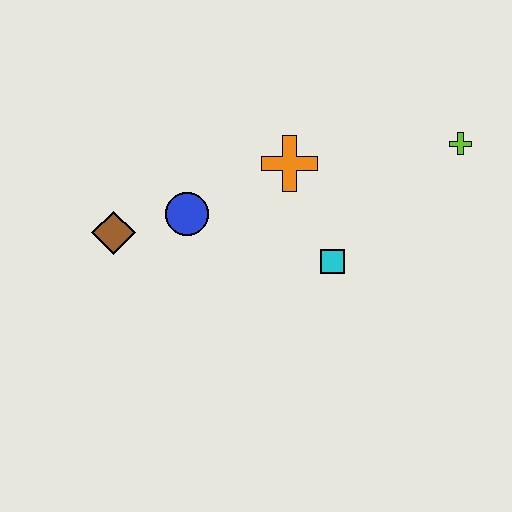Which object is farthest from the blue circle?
The lime cross is farthest from the blue circle.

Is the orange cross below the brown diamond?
No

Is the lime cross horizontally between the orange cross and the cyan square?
No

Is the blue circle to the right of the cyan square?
No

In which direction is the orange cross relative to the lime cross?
The orange cross is to the left of the lime cross.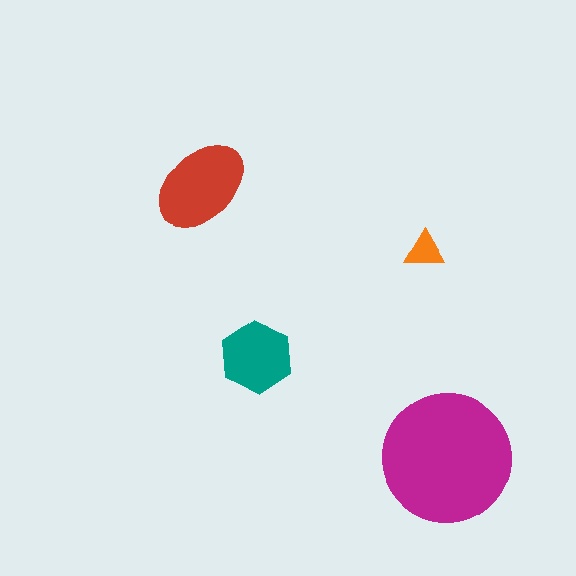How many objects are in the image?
There are 4 objects in the image.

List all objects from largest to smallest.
The magenta circle, the red ellipse, the teal hexagon, the orange triangle.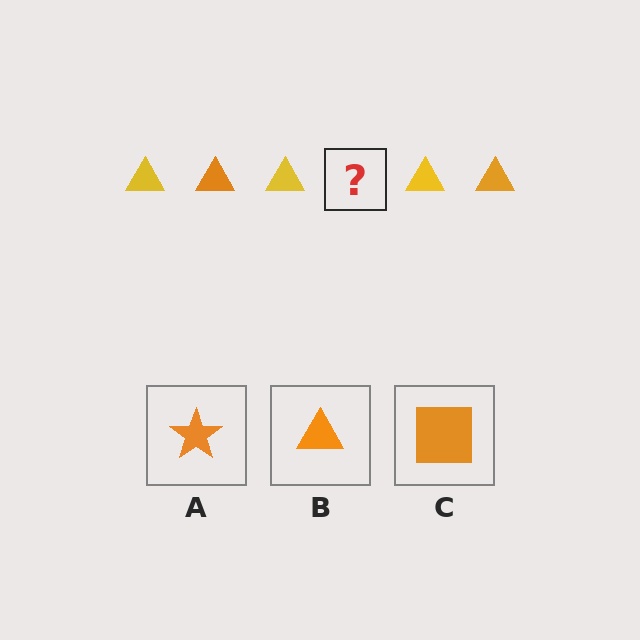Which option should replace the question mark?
Option B.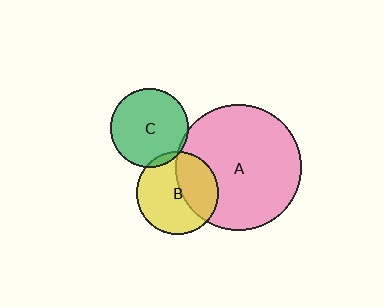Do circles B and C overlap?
Yes.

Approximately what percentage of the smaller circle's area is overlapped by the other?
Approximately 5%.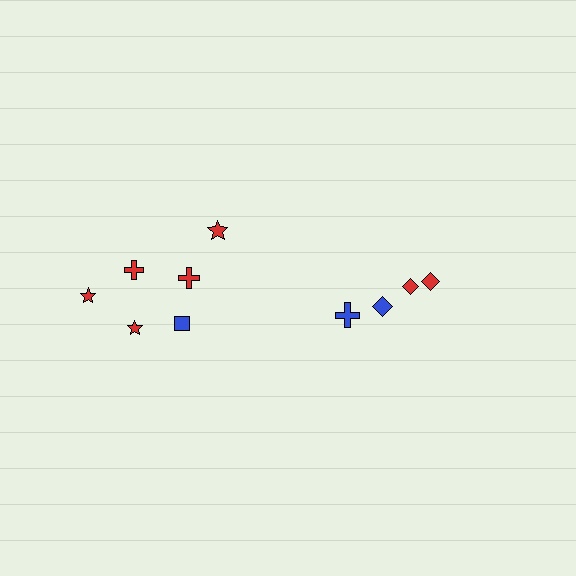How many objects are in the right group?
There are 4 objects.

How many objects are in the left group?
There are 6 objects.